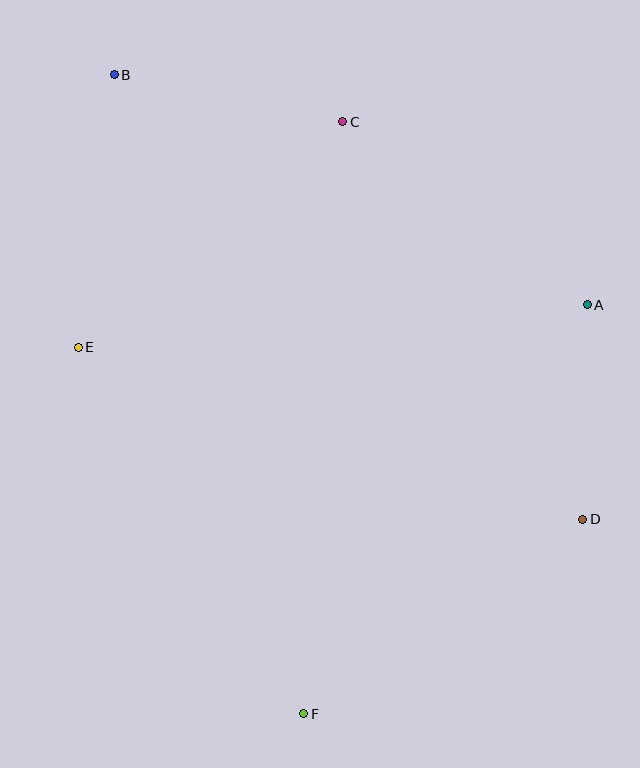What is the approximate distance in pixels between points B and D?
The distance between B and D is approximately 646 pixels.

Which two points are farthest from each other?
Points B and F are farthest from each other.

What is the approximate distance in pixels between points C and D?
The distance between C and D is approximately 464 pixels.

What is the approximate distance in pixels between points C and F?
The distance between C and F is approximately 593 pixels.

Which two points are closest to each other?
Points A and D are closest to each other.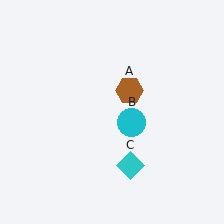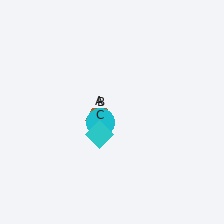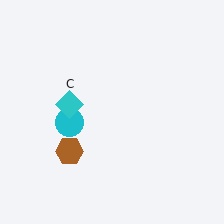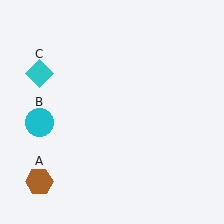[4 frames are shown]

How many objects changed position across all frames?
3 objects changed position: brown hexagon (object A), cyan circle (object B), cyan diamond (object C).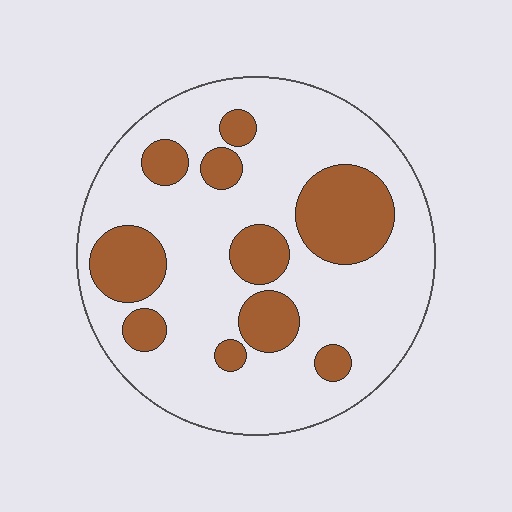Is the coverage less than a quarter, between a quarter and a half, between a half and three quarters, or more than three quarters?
Between a quarter and a half.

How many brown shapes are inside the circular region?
10.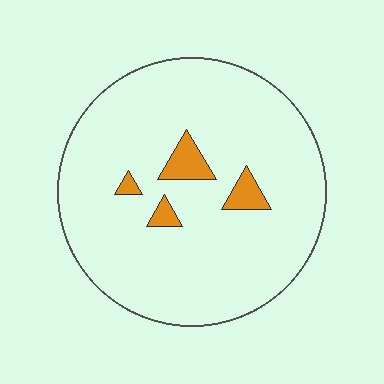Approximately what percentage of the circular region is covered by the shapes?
Approximately 5%.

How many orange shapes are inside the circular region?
4.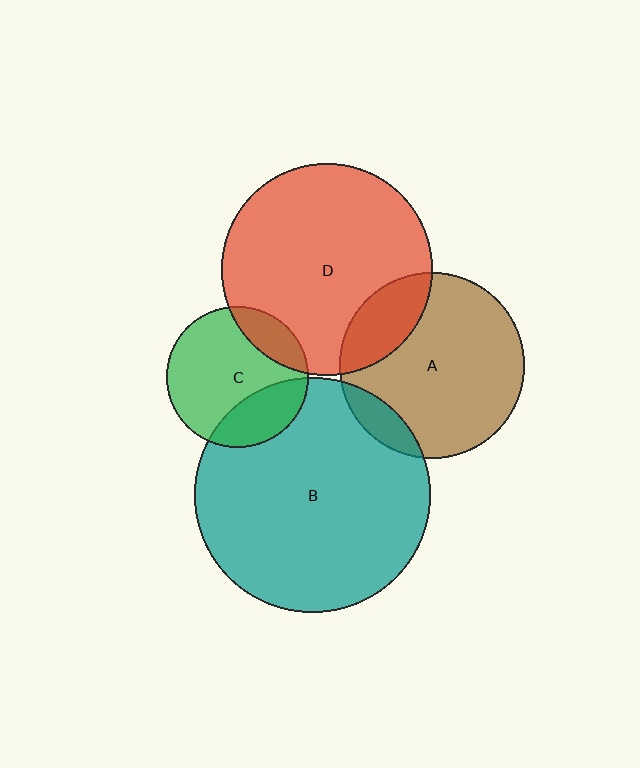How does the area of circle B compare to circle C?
Approximately 2.8 times.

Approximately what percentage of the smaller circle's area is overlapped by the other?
Approximately 25%.